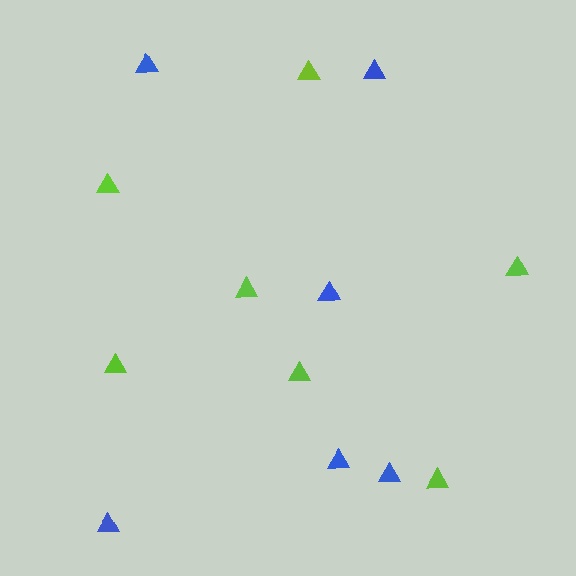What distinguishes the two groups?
There are 2 groups: one group of blue triangles (6) and one group of lime triangles (7).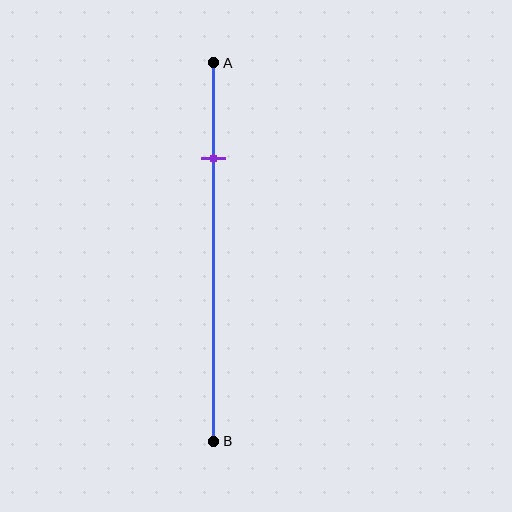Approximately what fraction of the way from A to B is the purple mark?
The purple mark is approximately 25% of the way from A to B.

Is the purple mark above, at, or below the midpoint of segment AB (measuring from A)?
The purple mark is above the midpoint of segment AB.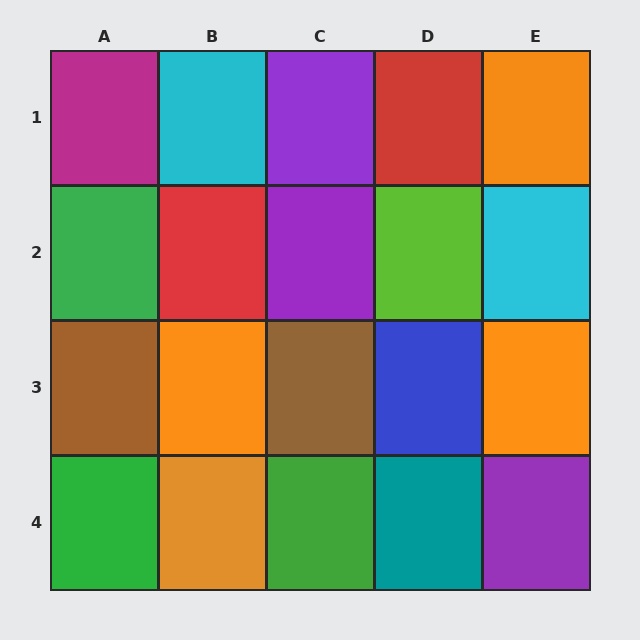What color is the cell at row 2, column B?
Red.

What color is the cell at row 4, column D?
Teal.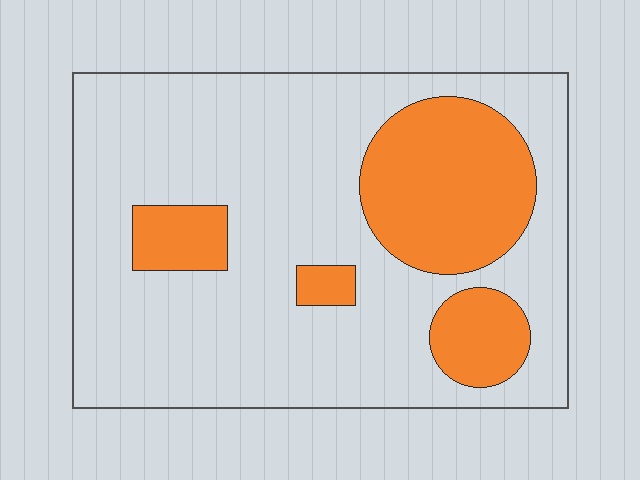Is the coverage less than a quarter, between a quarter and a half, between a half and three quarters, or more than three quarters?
Between a quarter and a half.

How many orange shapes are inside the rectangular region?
4.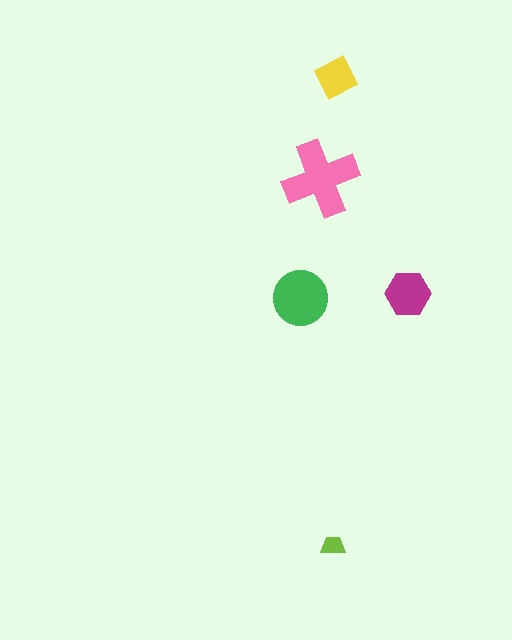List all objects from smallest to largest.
The lime trapezoid, the yellow diamond, the magenta hexagon, the green circle, the pink cross.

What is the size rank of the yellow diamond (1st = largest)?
4th.